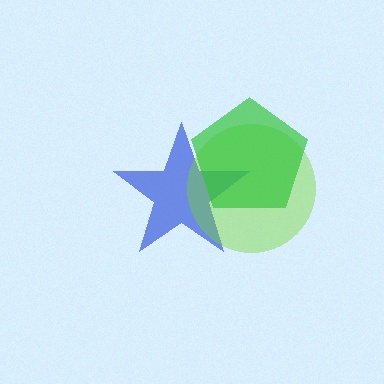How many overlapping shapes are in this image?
There are 3 overlapping shapes in the image.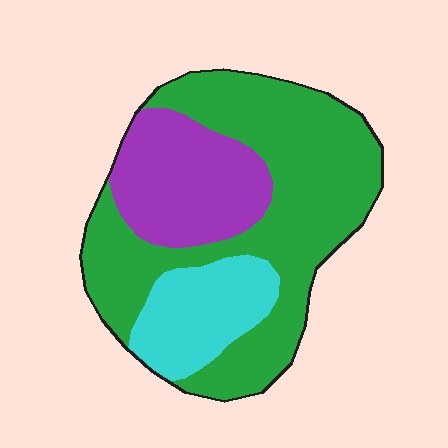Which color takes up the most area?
Green, at roughly 60%.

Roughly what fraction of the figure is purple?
Purple takes up about one quarter (1/4) of the figure.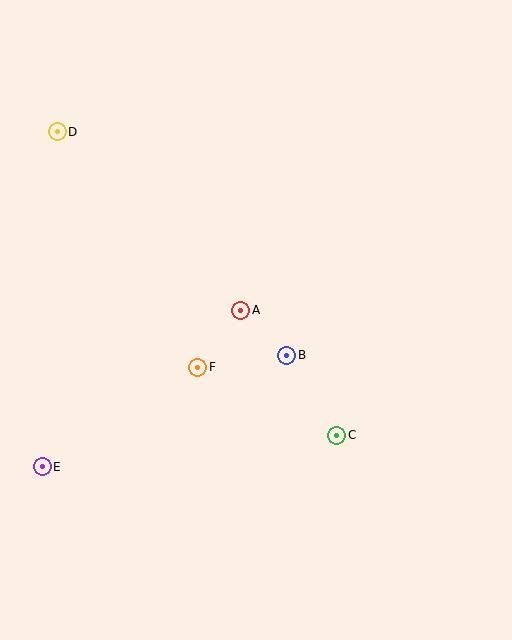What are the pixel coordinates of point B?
Point B is at (287, 355).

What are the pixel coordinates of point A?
Point A is at (241, 310).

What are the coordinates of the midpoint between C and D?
The midpoint between C and D is at (197, 284).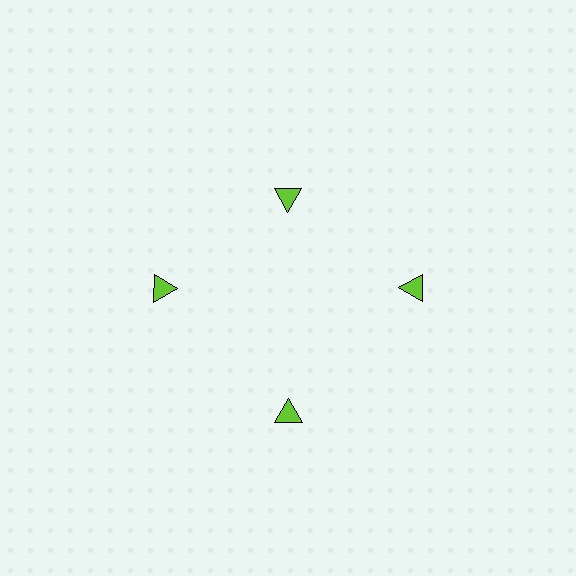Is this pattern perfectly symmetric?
No. The 4 lime triangles are arranged in a ring, but one element near the 12 o'clock position is pulled inward toward the center, breaking the 4-fold rotational symmetry.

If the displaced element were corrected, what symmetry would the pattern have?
It would have 4-fold rotational symmetry — the pattern would map onto itself every 90 degrees.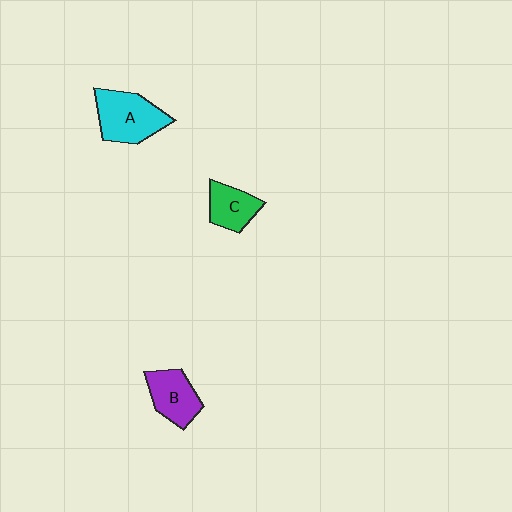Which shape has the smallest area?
Shape C (green).